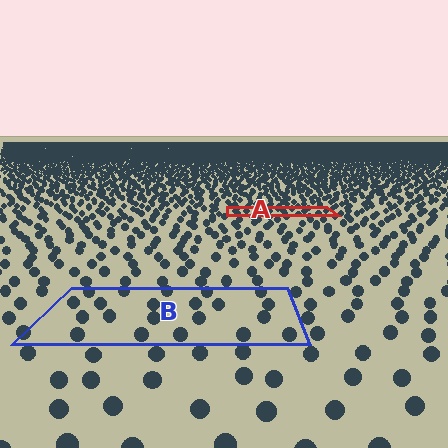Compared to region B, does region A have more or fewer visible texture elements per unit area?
Region A has more texture elements per unit area — they are packed more densely because it is farther away.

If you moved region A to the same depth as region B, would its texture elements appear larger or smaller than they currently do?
They would appear larger. At a closer depth, the same texture elements are projected at a bigger on-screen size.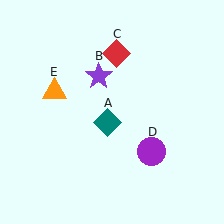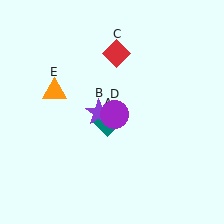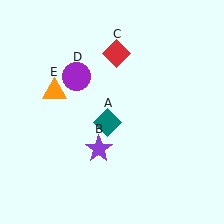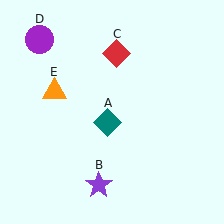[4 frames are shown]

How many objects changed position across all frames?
2 objects changed position: purple star (object B), purple circle (object D).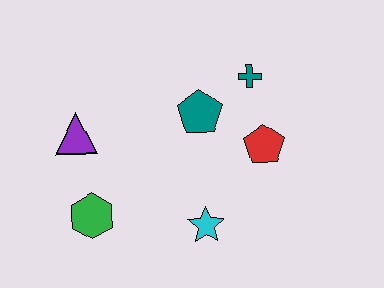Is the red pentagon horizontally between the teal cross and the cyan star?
No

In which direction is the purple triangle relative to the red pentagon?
The purple triangle is to the left of the red pentagon.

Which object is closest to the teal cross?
The teal pentagon is closest to the teal cross.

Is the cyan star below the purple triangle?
Yes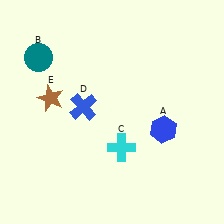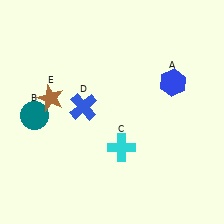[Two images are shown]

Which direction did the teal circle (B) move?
The teal circle (B) moved down.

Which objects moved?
The objects that moved are: the blue hexagon (A), the teal circle (B).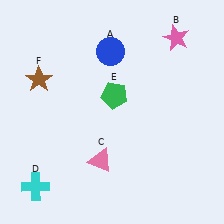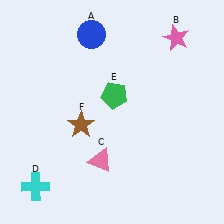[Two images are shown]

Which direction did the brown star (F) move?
The brown star (F) moved down.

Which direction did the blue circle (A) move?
The blue circle (A) moved left.